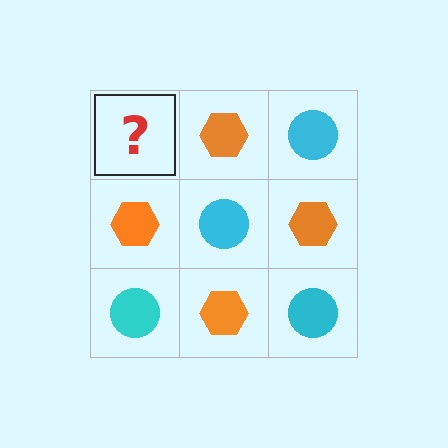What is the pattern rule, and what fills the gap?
The rule is that it alternates cyan circle and orange hexagon in a checkerboard pattern. The gap should be filled with a cyan circle.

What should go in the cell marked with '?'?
The missing cell should contain a cyan circle.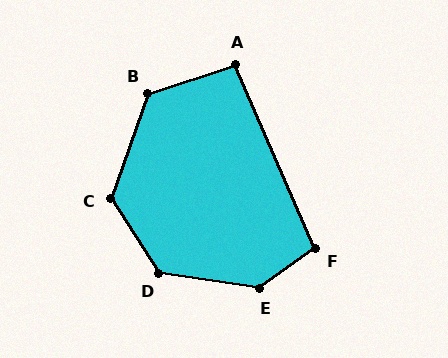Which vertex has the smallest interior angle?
A, at approximately 95 degrees.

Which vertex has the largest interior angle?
E, at approximately 136 degrees.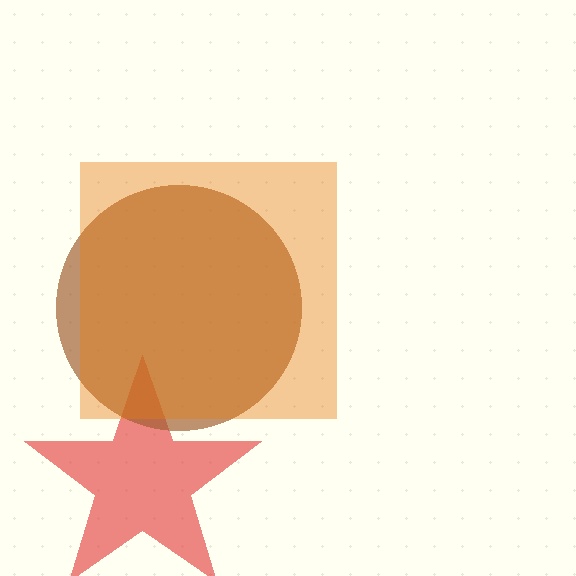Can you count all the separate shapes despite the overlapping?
Yes, there are 3 separate shapes.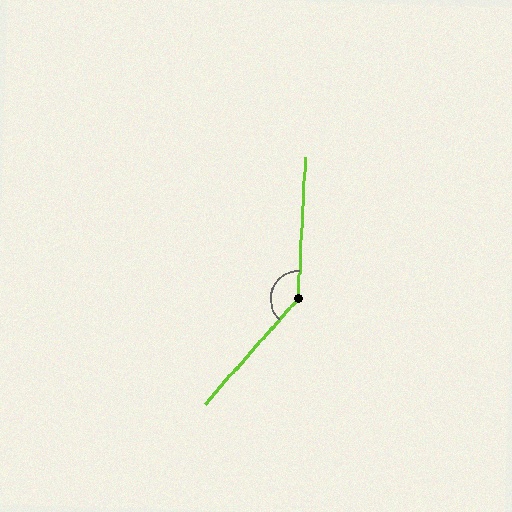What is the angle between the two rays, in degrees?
Approximately 142 degrees.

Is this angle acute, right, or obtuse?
It is obtuse.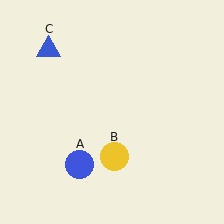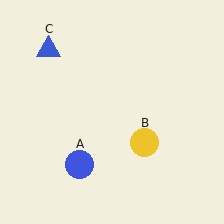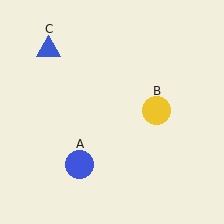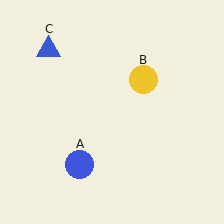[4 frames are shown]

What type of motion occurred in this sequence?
The yellow circle (object B) rotated counterclockwise around the center of the scene.